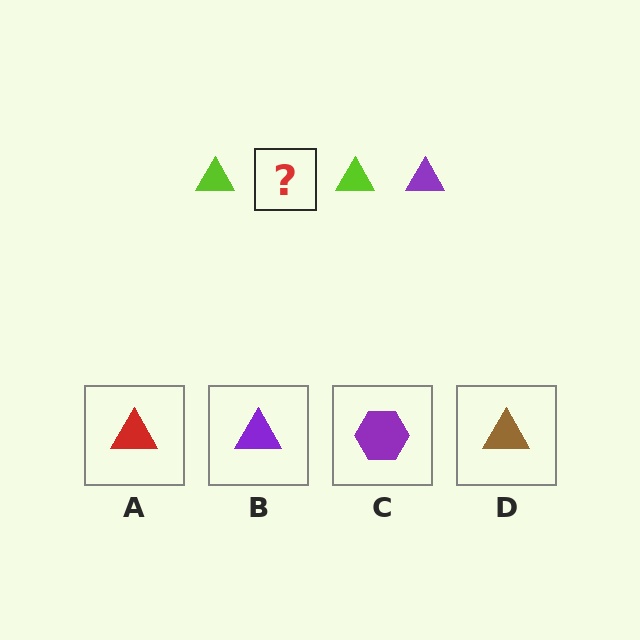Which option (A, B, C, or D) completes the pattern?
B.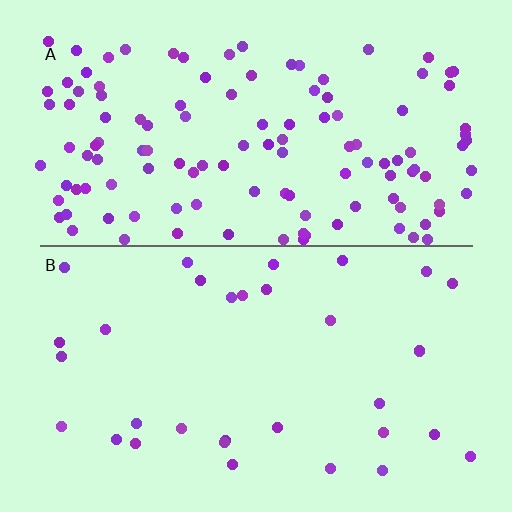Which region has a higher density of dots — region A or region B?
A (the top).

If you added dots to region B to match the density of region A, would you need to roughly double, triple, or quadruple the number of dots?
Approximately quadruple.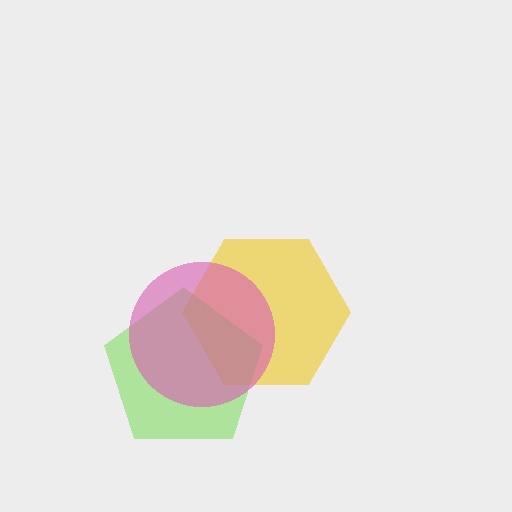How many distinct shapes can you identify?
There are 3 distinct shapes: a yellow hexagon, a lime pentagon, a pink circle.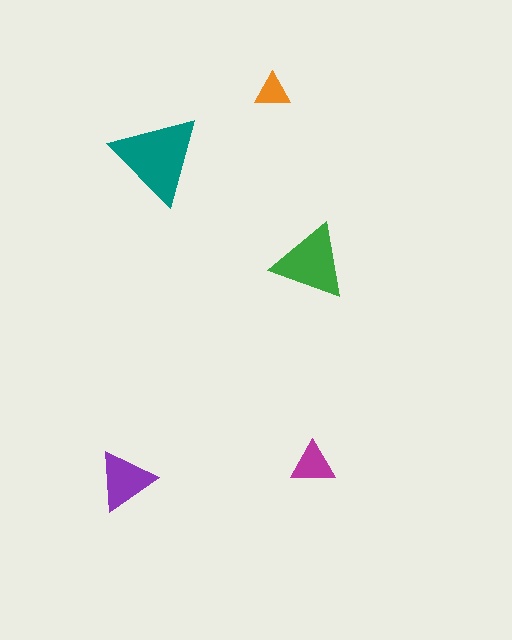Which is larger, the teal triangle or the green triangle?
The teal one.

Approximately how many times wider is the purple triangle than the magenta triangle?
About 1.5 times wider.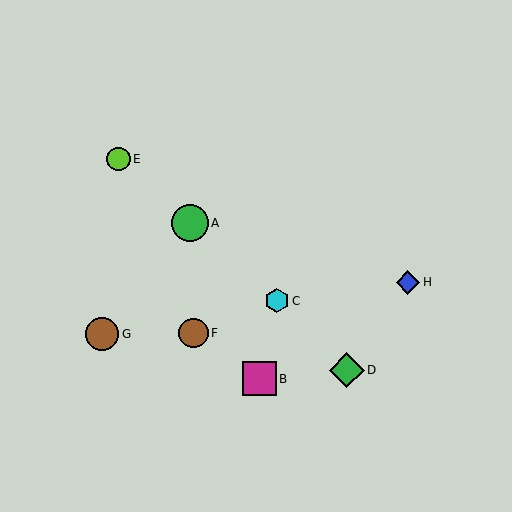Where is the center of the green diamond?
The center of the green diamond is at (347, 370).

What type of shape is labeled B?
Shape B is a magenta square.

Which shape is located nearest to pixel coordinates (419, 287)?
The blue diamond (labeled H) at (408, 282) is nearest to that location.